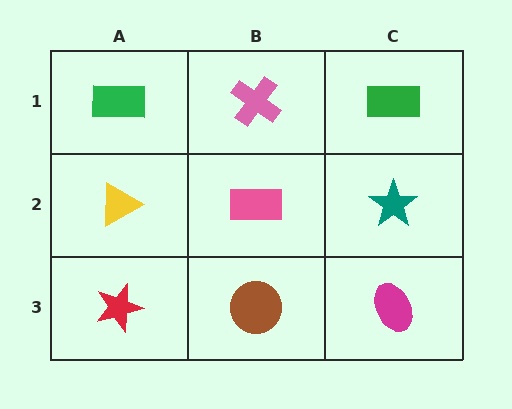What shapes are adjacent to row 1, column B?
A pink rectangle (row 2, column B), a green rectangle (row 1, column A), a green rectangle (row 1, column C).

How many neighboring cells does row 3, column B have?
3.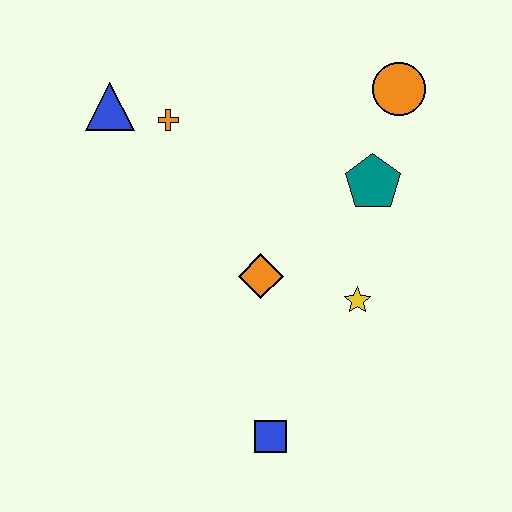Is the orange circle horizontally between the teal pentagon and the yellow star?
No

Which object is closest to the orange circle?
The teal pentagon is closest to the orange circle.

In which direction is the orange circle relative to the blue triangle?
The orange circle is to the right of the blue triangle.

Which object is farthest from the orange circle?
The blue square is farthest from the orange circle.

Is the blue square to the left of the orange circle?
Yes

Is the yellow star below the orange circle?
Yes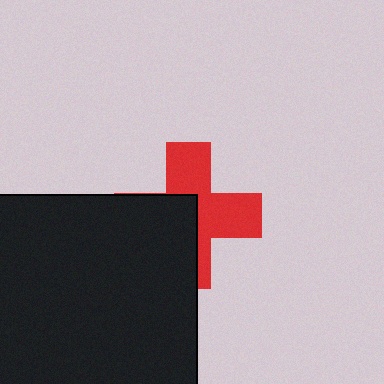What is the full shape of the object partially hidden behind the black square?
The partially hidden object is a red cross.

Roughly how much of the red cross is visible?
About half of it is visible (roughly 53%).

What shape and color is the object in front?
The object in front is a black square.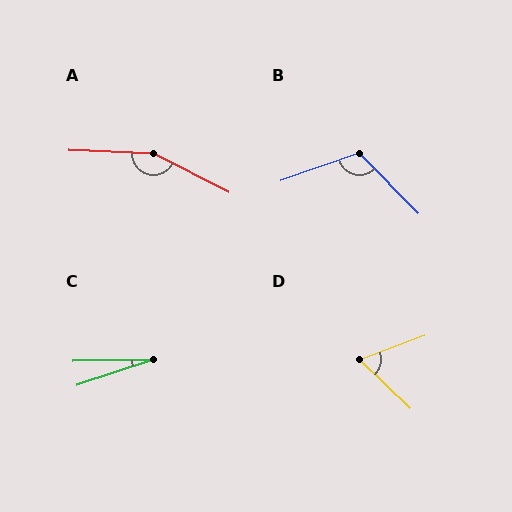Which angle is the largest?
A, at approximately 155 degrees.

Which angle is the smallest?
C, at approximately 18 degrees.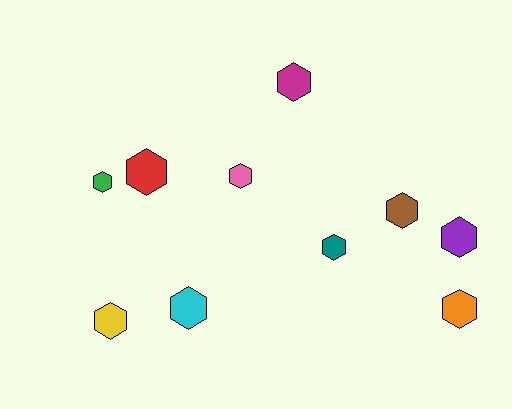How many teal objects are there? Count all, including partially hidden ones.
There is 1 teal object.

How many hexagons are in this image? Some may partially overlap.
There are 10 hexagons.